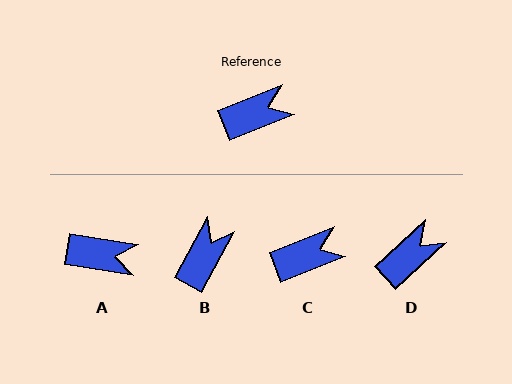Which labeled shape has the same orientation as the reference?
C.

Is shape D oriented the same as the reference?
No, it is off by about 21 degrees.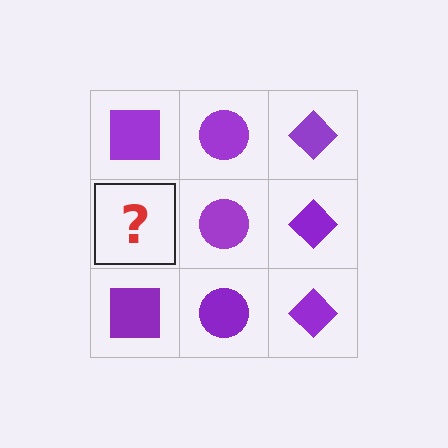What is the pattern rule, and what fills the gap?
The rule is that each column has a consistent shape. The gap should be filled with a purple square.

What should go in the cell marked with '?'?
The missing cell should contain a purple square.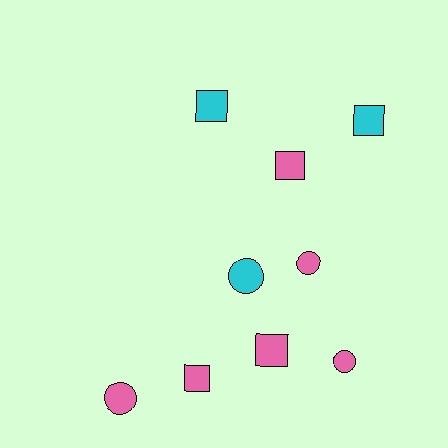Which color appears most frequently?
Pink, with 6 objects.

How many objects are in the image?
There are 9 objects.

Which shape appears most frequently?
Square, with 5 objects.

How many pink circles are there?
There are 3 pink circles.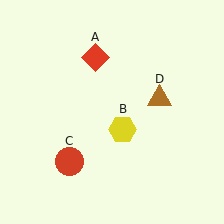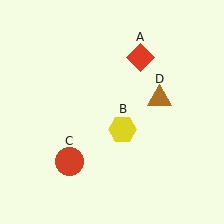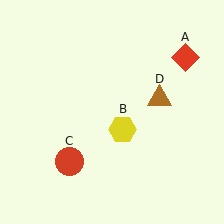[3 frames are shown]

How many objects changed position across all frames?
1 object changed position: red diamond (object A).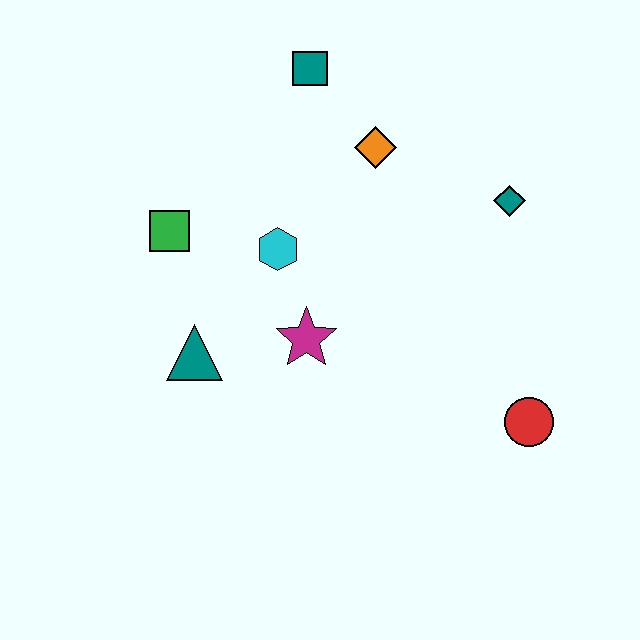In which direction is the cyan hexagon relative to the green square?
The cyan hexagon is to the right of the green square.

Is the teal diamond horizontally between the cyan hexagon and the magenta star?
No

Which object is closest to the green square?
The cyan hexagon is closest to the green square.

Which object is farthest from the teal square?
The red circle is farthest from the teal square.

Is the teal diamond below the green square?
No